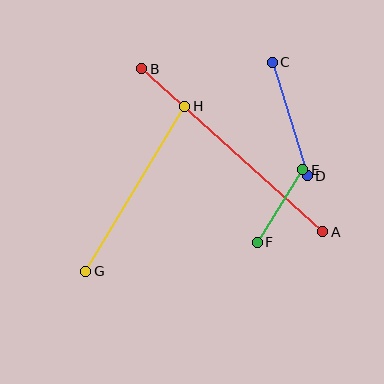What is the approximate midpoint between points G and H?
The midpoint is at approximately (135, 189) pixels.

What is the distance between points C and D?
The distance is approximately 119 pixels.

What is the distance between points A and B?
The distance is approximately 243 pixels.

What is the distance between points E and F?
The distance is approximately 85 pixels.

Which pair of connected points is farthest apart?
Points A and B are farthest apart.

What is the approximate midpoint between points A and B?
The midpoint is at approximately (232, 150) pixels.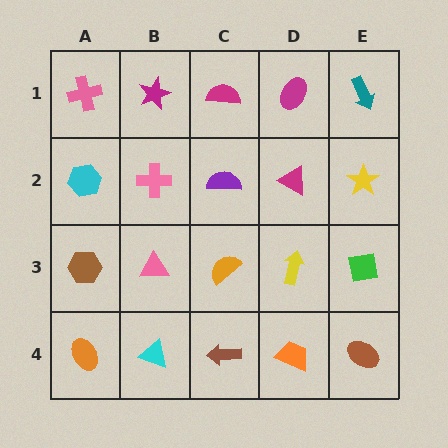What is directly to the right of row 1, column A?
A magenta star.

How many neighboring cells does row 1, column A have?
2.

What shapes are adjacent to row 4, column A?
A brown hexagon (row 3, column A), a cyan triangle (row 4, column B).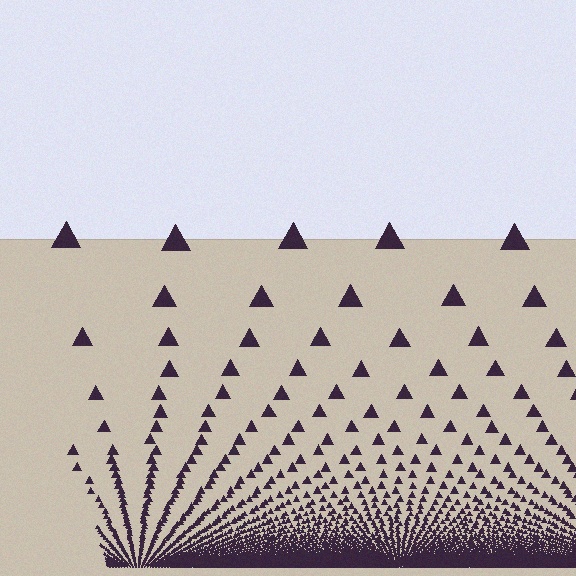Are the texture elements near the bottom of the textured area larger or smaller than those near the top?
Smaller. The gradient is inverted — elements near the bottom are smaller and denser.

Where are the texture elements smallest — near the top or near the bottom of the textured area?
Near the bottom.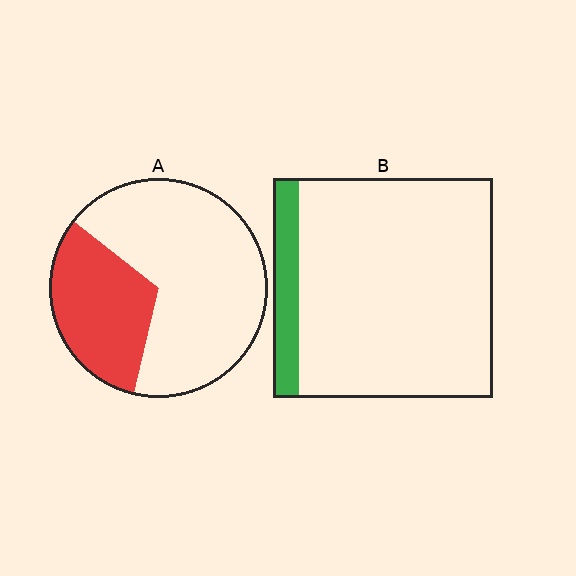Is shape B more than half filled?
No.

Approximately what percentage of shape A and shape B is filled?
A is approximately 30% and B is approximately 10%.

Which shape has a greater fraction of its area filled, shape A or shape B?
Shape A.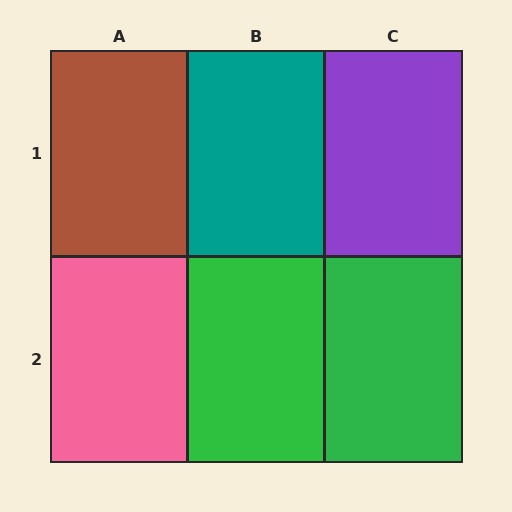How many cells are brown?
1 cell is brown.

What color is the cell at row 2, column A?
Pink.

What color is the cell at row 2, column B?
Green.